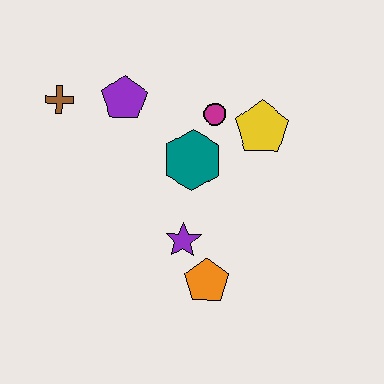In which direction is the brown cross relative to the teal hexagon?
The brown cross is to the left of the teal hexagon.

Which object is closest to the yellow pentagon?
The magenta circle is closest to the yellow pentagon.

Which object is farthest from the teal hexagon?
The brown cross is farthest from the teal hexagon.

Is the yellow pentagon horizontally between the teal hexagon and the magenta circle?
No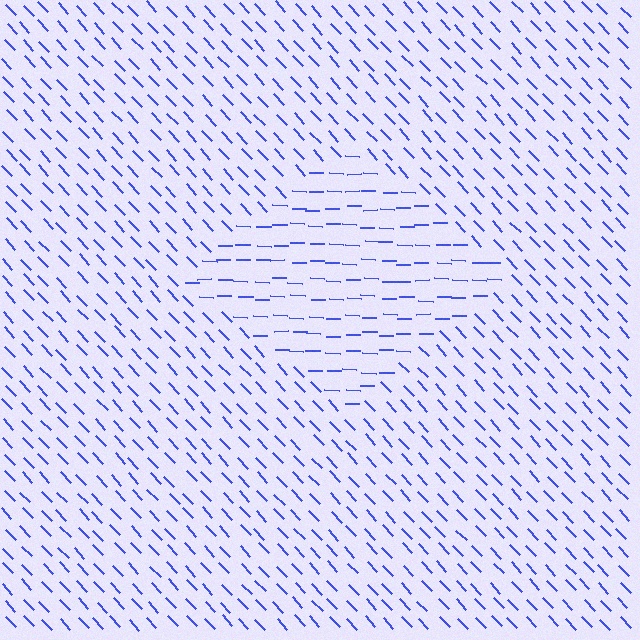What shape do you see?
I see a diamond.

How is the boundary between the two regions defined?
The boundary is defined purely by a change in line orientation (approximately 45 degrees difference). All lines are the same color and thickness.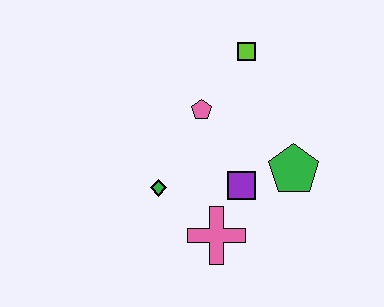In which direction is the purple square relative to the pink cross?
The purple square is above the pink cross.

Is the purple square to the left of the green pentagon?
Yes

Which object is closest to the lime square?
The pink pentagon is closest to the lime square.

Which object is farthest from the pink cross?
The lime square is farthest from the pink cross.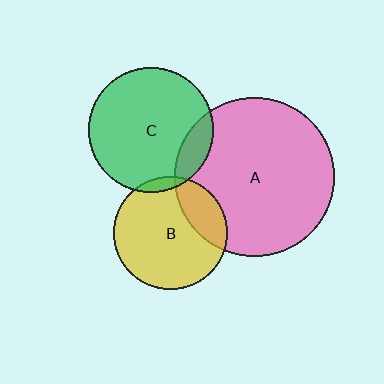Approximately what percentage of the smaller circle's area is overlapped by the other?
Approximately 15%.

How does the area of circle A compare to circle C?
Approximately 1.6 times.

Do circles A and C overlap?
Yes.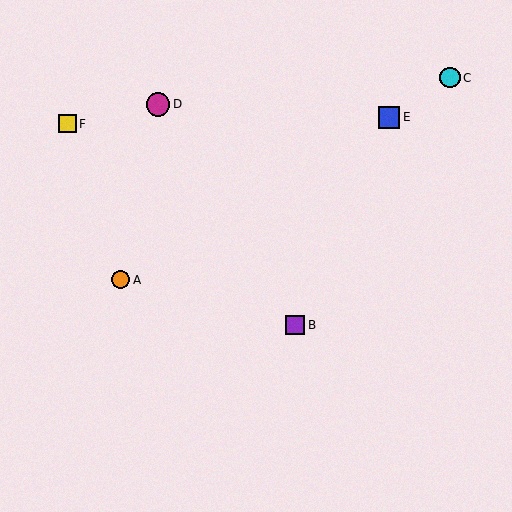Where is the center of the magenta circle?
The center of the magenta circle is at (158, 104).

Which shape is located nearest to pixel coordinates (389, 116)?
The blue square (labeled E) at (389, 117) is nearest to that location.